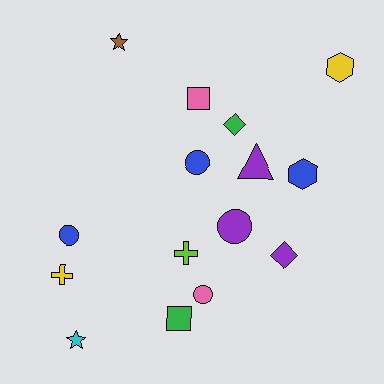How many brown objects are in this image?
There is 1 brown object.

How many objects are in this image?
There are 15 objects.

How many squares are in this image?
There are 2 squares.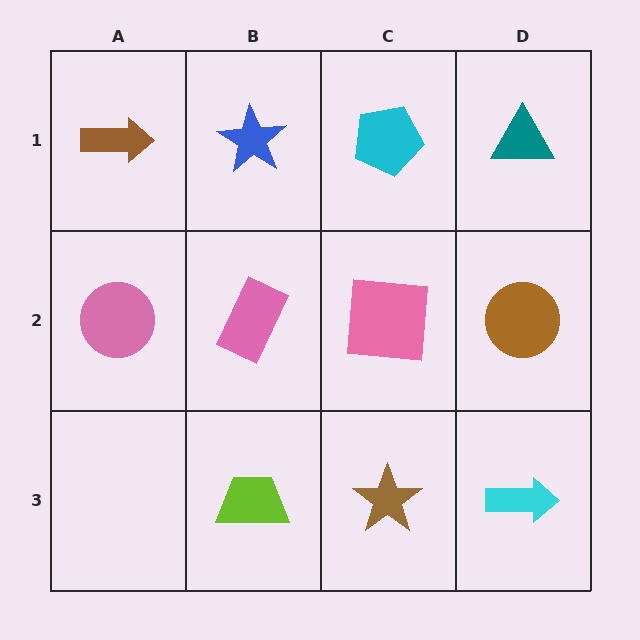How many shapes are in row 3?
3 shapes.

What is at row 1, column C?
A cyan pentagon.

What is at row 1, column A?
A brown arrow.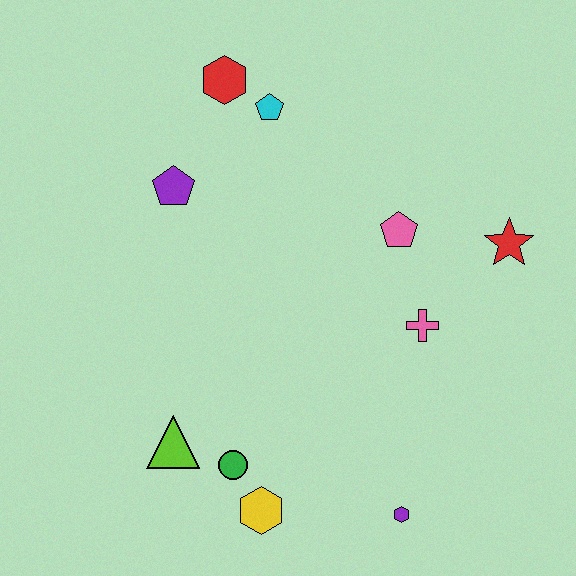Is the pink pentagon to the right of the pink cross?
No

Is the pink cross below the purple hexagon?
No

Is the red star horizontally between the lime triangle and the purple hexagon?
No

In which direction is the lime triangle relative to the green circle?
The lime triangle is to the left of the green circle.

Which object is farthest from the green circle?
The red hexagon is farthest from the green circle.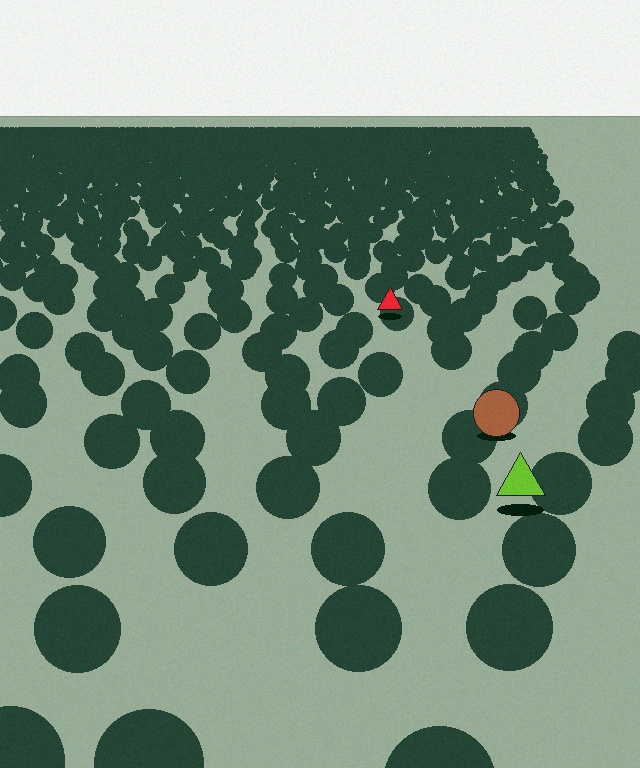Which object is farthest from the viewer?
The red triangle is farthest from the viewer. It appears smaller and the ground texture around it is denser.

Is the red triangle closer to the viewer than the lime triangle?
No. The lime triangle is closer — you can tell from the texture gradient: the ground texture is coarser near it.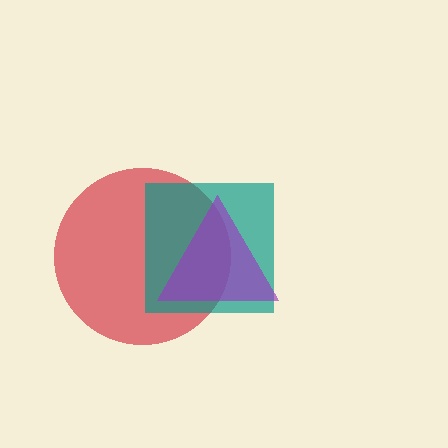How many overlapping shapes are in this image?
There are 3 overlapping shapes in the image.